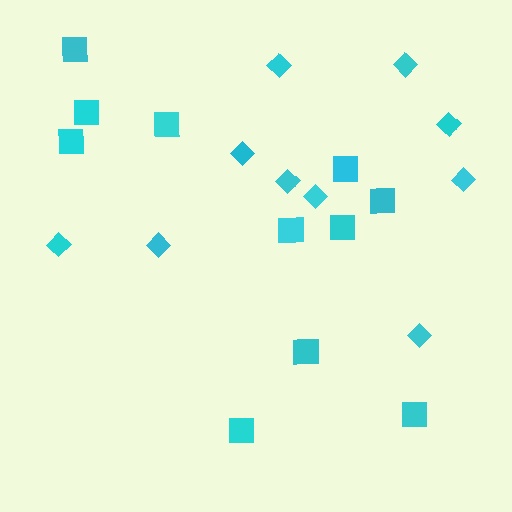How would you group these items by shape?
There are 2 groups: one group of diamonds (10) and one group of squares (11).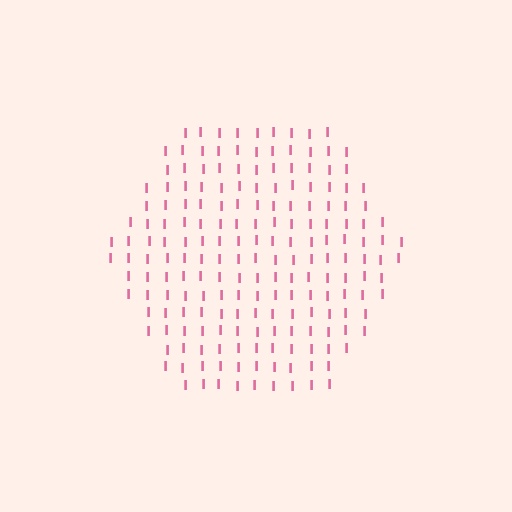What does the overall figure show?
The overall figure shows a hexagon.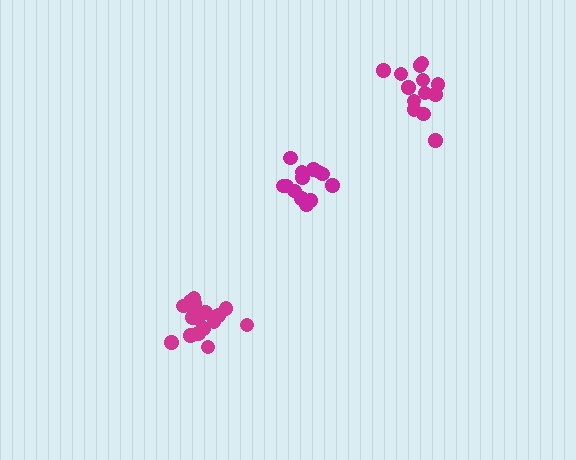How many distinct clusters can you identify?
There are 3 distinct clusters.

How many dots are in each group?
Group 1: 13 dots, Group 2: 17 dots, Group 3: 13 dots (43 total).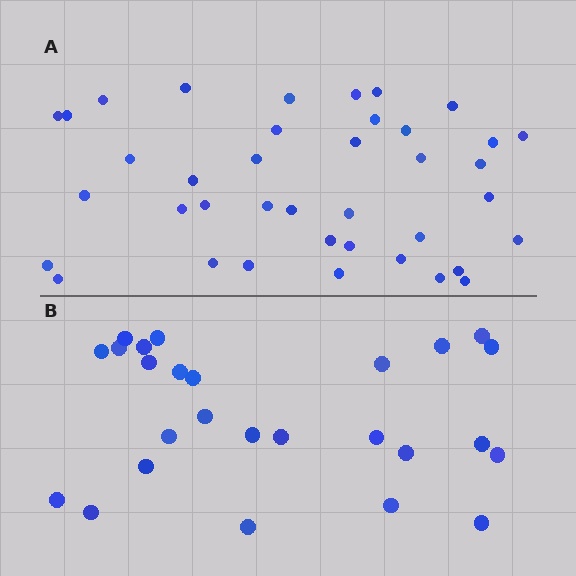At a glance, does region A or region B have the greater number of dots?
Region A (the top region) has more dots.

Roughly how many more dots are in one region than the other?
Region A has approximately 15 more dots than region B.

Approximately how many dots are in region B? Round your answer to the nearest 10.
About 30 dots. (The exact count is 26, which rounds to 30.)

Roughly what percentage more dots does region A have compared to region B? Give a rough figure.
About 50% more.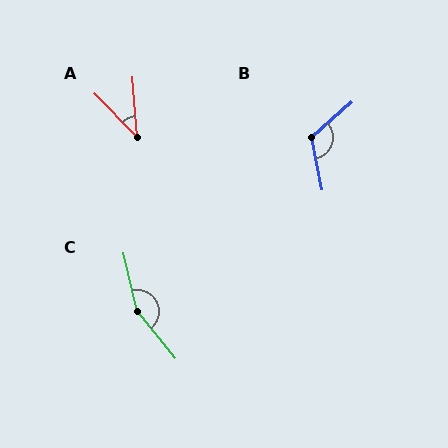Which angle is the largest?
C, at approximately 154 degrees.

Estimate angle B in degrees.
Approximately 119 degrees.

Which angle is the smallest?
A, at approximately 40 degrees.